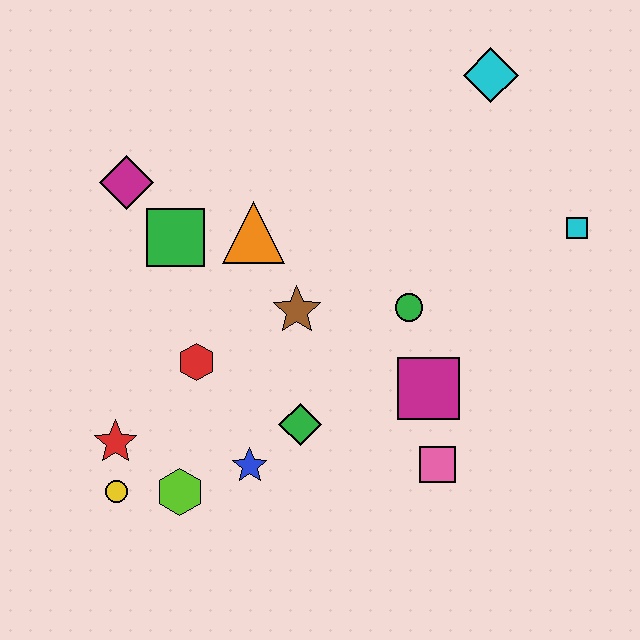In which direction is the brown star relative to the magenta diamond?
The brown star is to the right of the magenta diamond.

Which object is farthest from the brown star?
The cyan diamond is farthest from the brown star.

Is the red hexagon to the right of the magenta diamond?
Yes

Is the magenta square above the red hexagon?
No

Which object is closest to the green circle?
The magenta square is closest to the green circle.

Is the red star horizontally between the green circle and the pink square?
No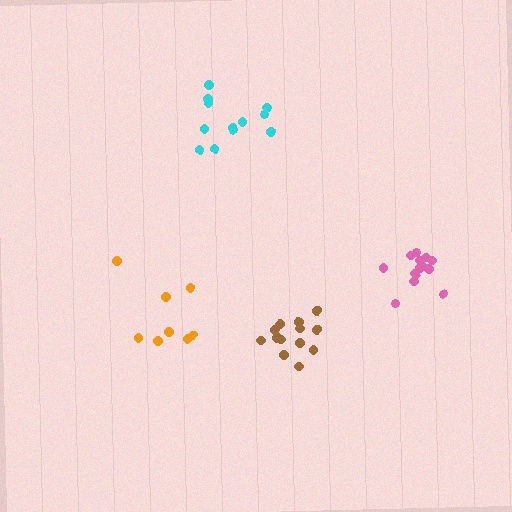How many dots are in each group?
Group 1: 8 dots, Group 2: 13 dots, Group 3: 13 dots, Group 4: 12 dots (46 total).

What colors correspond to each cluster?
The clusters are colored: orange, pink, brown, cyan.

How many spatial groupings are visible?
There are 4 spatial groupings.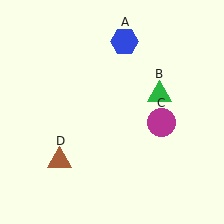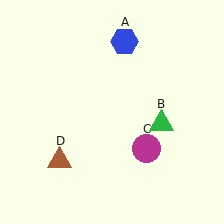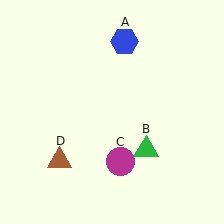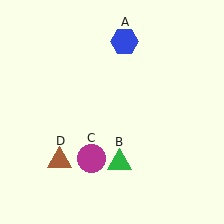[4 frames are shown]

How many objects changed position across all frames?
2 objects changed position: green triangle (object B), magenta circle (object C).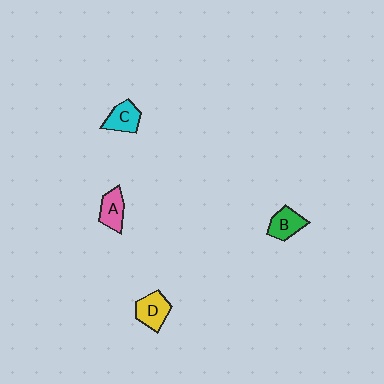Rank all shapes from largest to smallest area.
From largest to smallest: D (yellow), B (green), C (cyan), A (pink).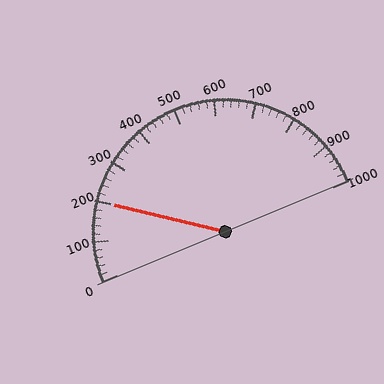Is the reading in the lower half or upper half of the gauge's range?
The reading is in the lower half of the range (0 to 1000).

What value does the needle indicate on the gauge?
The needle indicates approximately 200.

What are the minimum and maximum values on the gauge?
The gauge ranges from 0 to 1000.